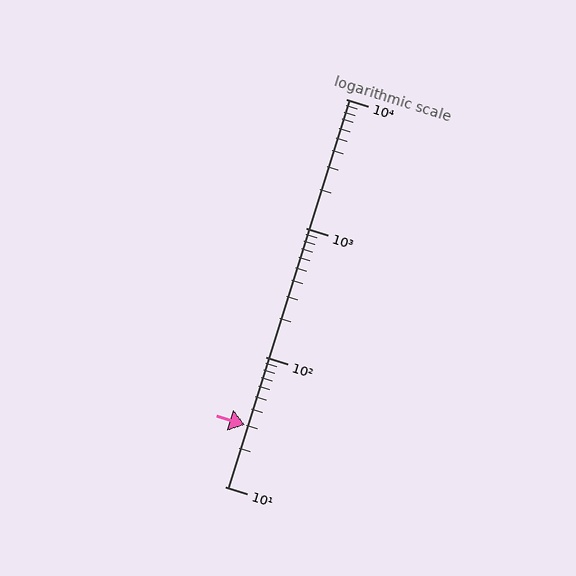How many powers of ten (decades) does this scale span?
The scale spans 3 decades, from 10 to 10000.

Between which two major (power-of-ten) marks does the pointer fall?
The pointer is between 10 and 100.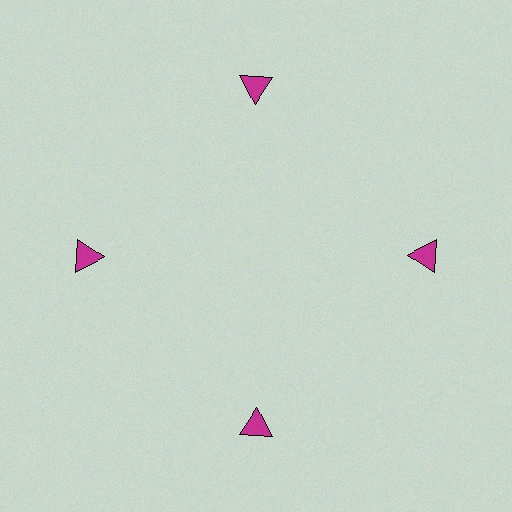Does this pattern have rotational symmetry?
Yes, this pattern has 4-fold rotational symmetry. It looks the same after rotating 90 degrees around the center.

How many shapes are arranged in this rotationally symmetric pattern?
There are 4 shapes, arranged in 4 groups of 1.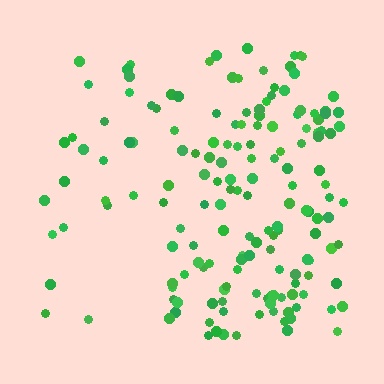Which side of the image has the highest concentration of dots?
The right.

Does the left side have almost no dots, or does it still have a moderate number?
Still a moderate number, just noticeably fewer than the right.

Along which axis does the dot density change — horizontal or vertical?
Horizontal.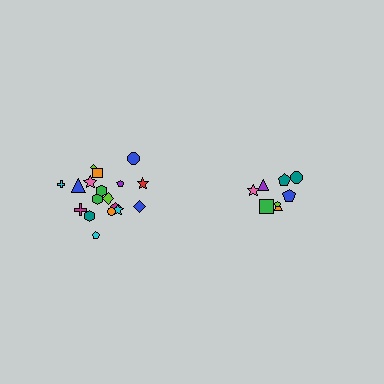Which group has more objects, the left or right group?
The left group.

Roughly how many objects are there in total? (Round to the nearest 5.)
Roughly 25 objects in total.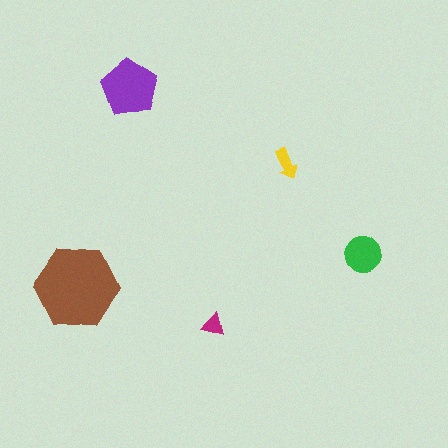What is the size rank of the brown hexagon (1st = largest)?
1st.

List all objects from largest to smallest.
The brown hexagon, the purple pentagon, the green circle, the yellow arrow, the magenta triangle.